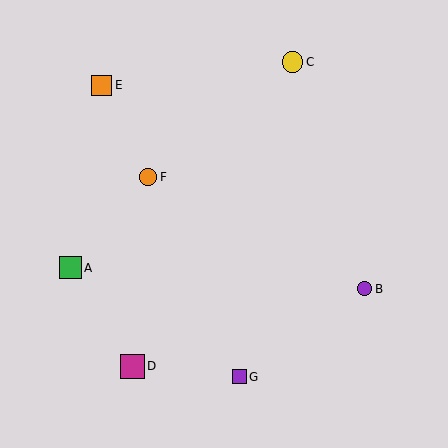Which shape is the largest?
The magenta square (labeled D) is the largest.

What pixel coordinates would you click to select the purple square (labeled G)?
Click at (239, 377) to select the purple square G.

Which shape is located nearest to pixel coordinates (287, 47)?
The yellow circle (labeled C) at (292, 62) is nearest to that location.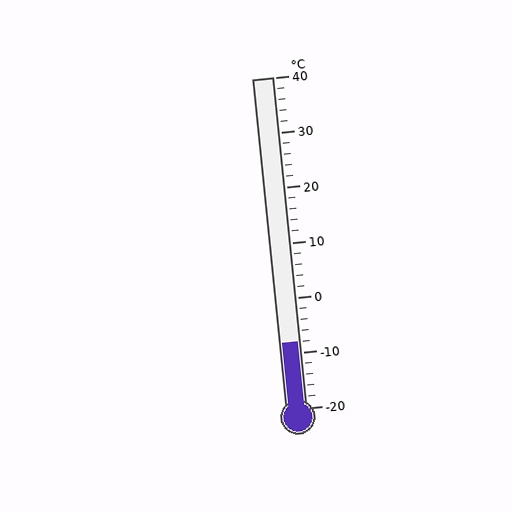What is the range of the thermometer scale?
The thermometer scale ranges from -20°C to 40°C.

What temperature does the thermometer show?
The thermometer shows approximately -8°C.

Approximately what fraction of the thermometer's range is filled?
The thermometer is filled to approximately 20% of its range.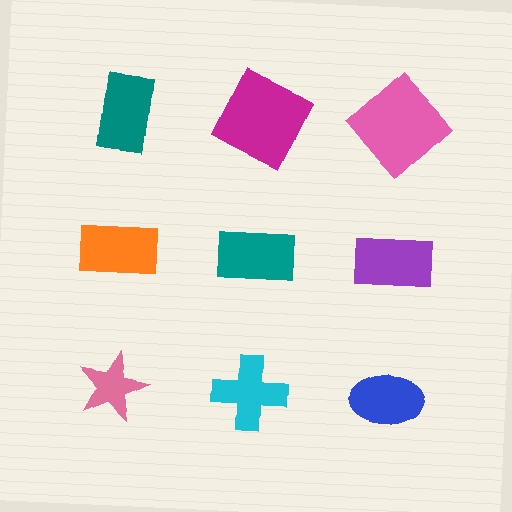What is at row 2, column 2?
A teal rectangle.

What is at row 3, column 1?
A pink star.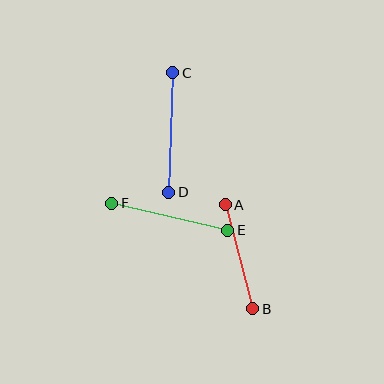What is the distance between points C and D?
The distance is approximately 120 pixels.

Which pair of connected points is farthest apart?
Points C and D are farthest apart.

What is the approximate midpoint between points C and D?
The midpoint is at approximately (171, 133) pixels.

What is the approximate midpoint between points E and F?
The midpoint is at approximately (170, 217) pixels.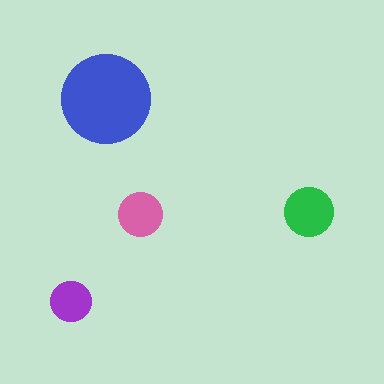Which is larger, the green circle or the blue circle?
The blue one.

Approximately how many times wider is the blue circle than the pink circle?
About 2 times wider.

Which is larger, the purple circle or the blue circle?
The blue one.